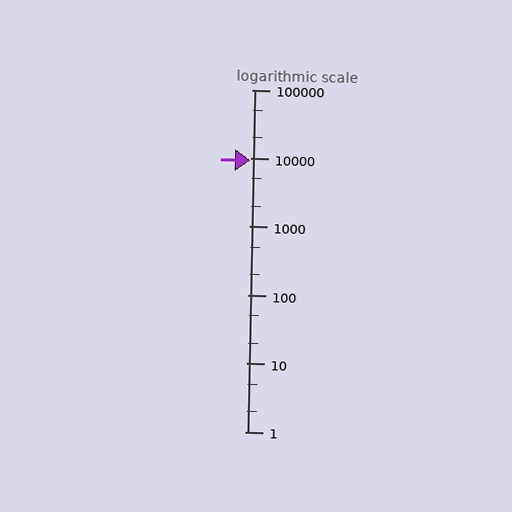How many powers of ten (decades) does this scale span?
The scale spans 5 decades, from 1 to 100000.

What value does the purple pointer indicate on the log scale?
The pointer indicates approximately 9400.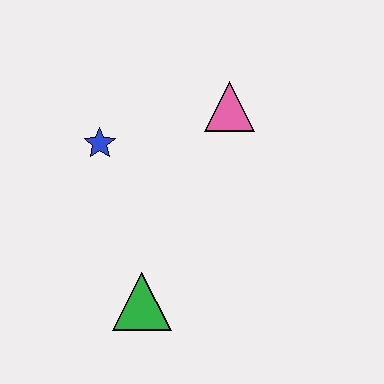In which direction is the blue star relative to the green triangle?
The blue star is above the green triangle.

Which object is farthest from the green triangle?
The pink triangle is farthest from the green triangle.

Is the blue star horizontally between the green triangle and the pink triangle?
No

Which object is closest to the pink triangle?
The blue star is closest to the pink triangle.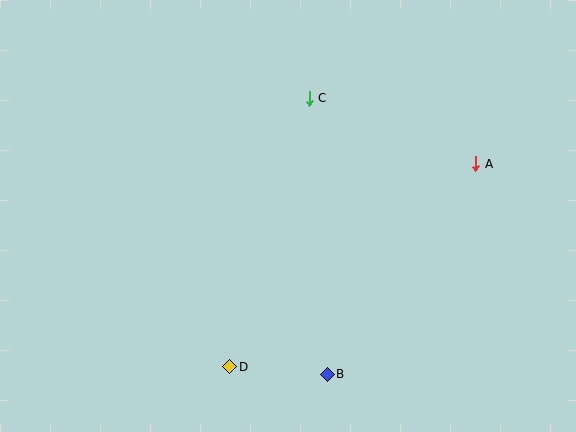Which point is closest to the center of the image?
Point C at (309, 98) is closest to the center.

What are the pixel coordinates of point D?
Point D is at (230, 367).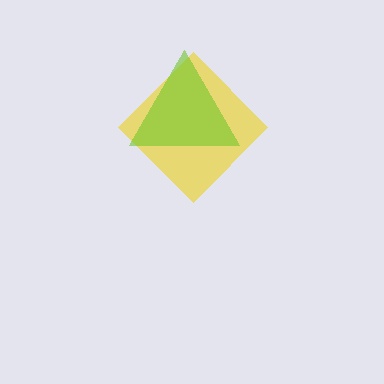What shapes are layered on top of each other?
The layered shapes are: a yellow diamond, a lime triangle.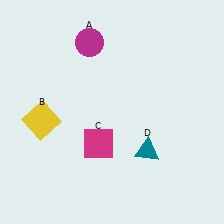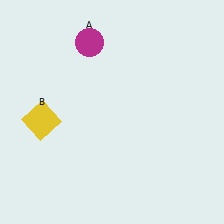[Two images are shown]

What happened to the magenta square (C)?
The magenta square (C) was removed in Image 2. It was in the bottom-left area of Image 1.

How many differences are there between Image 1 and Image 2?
There are 2 differences between the two images.